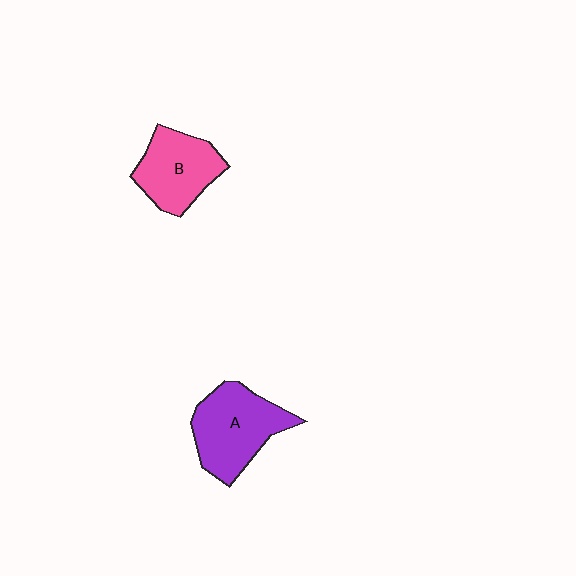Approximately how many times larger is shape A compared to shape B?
Approximately 1.2 times.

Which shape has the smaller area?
Shape B (pink).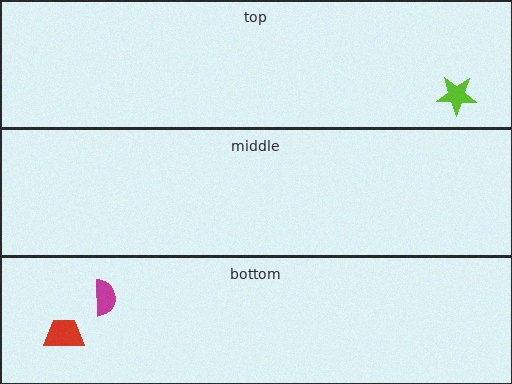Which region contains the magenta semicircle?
The bottom region.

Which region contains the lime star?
The top region.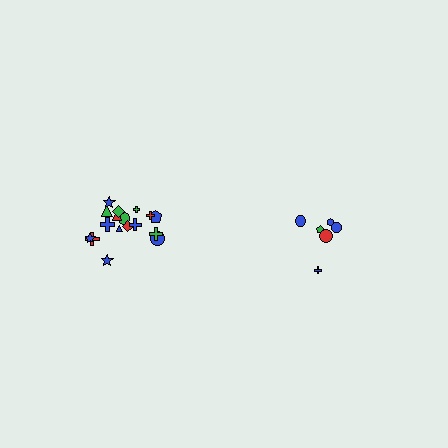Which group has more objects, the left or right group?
The left group.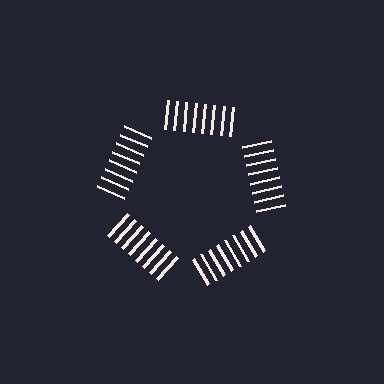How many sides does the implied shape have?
5 sides — the line-ends trace a pentagon.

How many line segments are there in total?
40 — 8 along each of the 5 edges.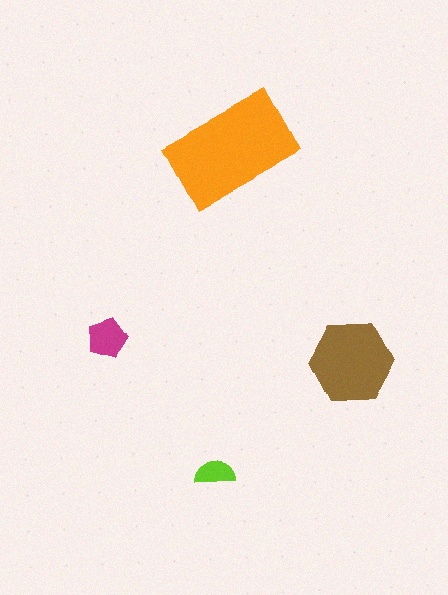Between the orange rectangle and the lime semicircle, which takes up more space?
The orange rectangle.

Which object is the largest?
The orange rectangle.